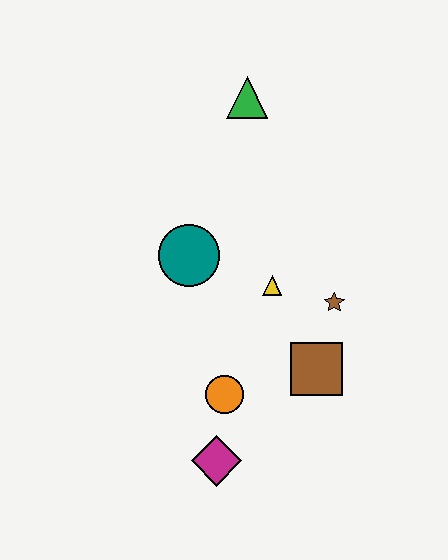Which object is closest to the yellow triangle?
The brown star is closest to the yellow triangle.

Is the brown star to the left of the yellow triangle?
No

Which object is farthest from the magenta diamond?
The green triangle is farthest from the magenta diamond.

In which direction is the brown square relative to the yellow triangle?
The brown square is below the yellow triangle.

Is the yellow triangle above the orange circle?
Yes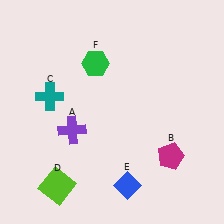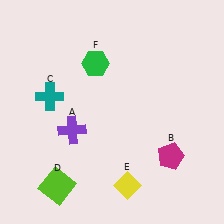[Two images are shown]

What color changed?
The diamond (E) changed from blue in Image 1 to yellow in Image 2.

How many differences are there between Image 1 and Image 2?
There is 1 difference between the two images.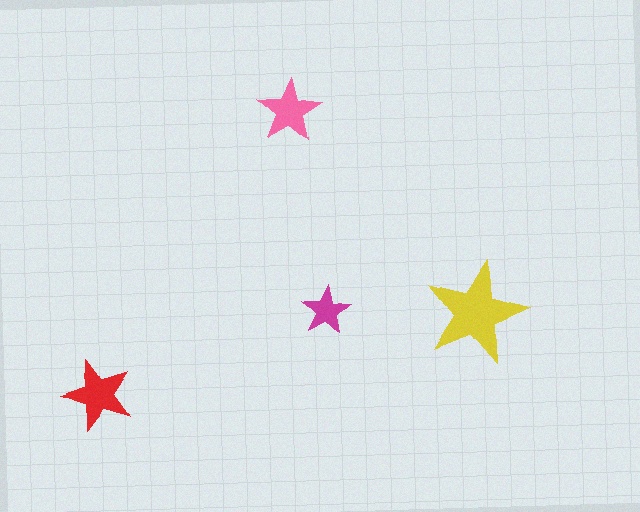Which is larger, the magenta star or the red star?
The red one.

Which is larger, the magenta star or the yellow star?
The yellow one.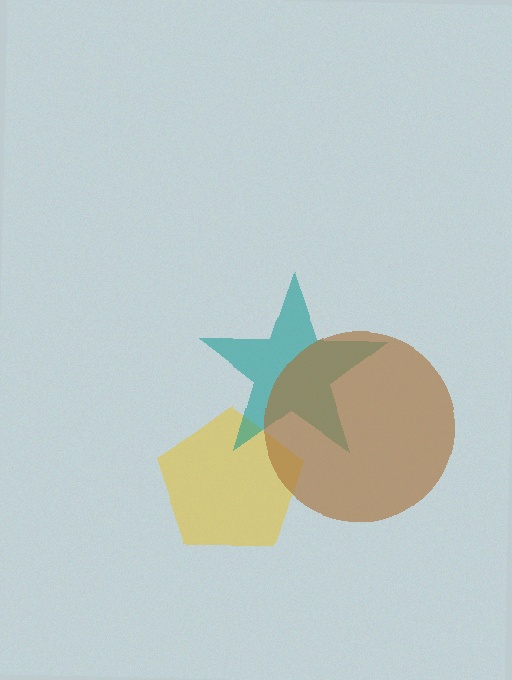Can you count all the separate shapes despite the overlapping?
Yes, there are 3 separate shapes.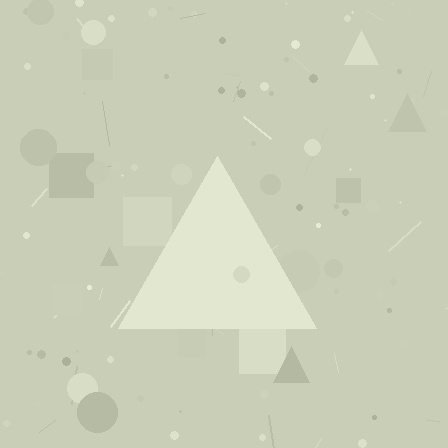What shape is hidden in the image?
A triangle is hidden in the image.